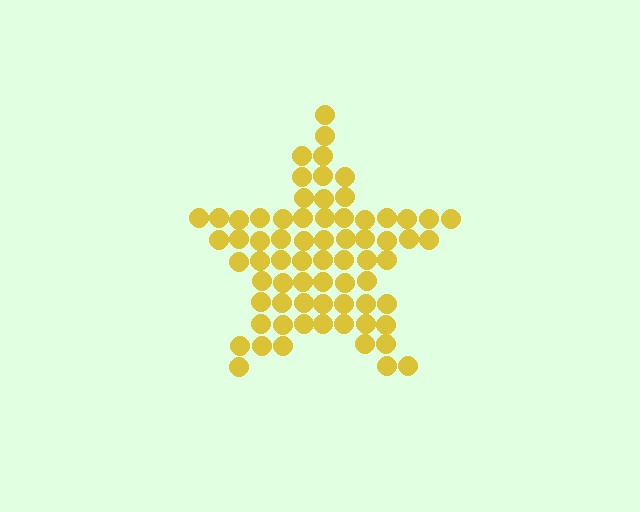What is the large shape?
The large shape is a star.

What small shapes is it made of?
It is made of small circles.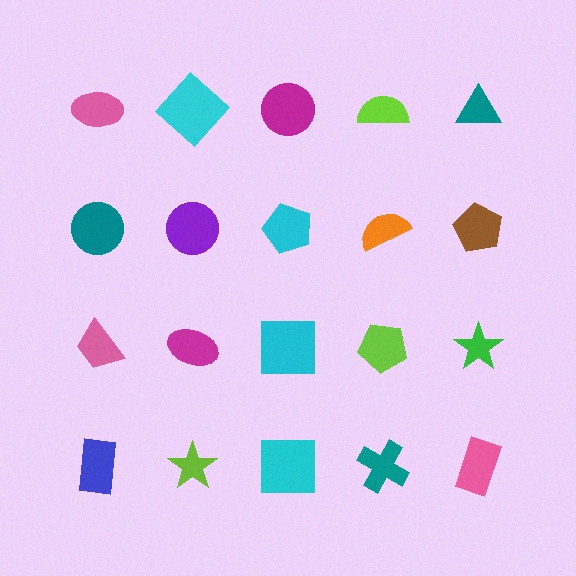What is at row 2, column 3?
A cyan pentagon.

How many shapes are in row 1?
5 shapes.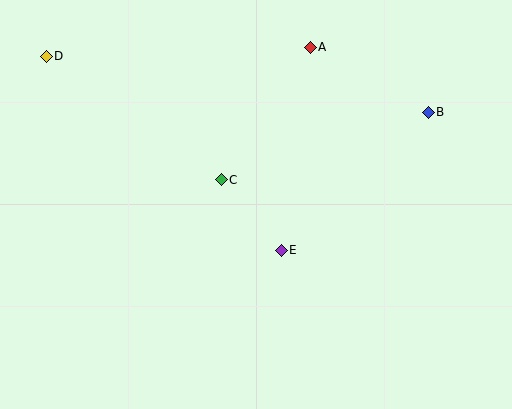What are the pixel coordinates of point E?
Point E is at (281, 250).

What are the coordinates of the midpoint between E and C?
The midpoint between E and C is at (251, 215).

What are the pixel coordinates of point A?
Point A is at (310, 47).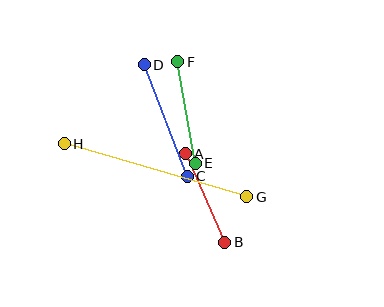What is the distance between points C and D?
The distance is approximately 119 pixels.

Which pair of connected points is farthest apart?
Points G and H are farthest apart.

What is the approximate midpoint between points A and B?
The midpoint is at approximately (205, 198) pixels.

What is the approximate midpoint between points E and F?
The midpoint is at approximately (187, 112) pixels.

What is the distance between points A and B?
The distance is approximately 97 pixels.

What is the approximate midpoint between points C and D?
The midpoint is at approximately (166, 120) pixels.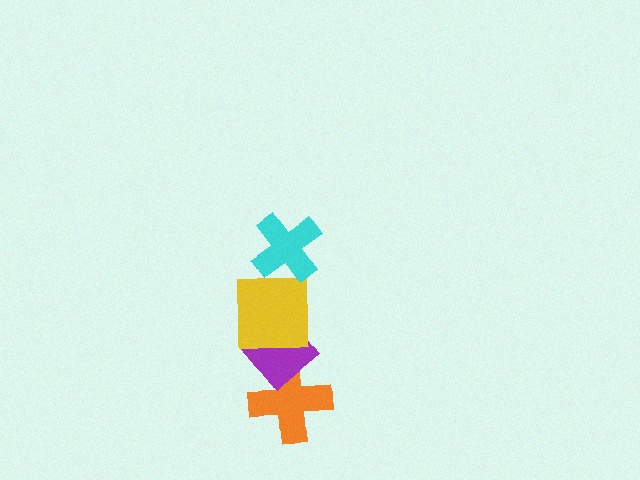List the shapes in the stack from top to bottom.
From top to bottom: the cyan cross, the yellow square, the purple diamond, the orange cross.